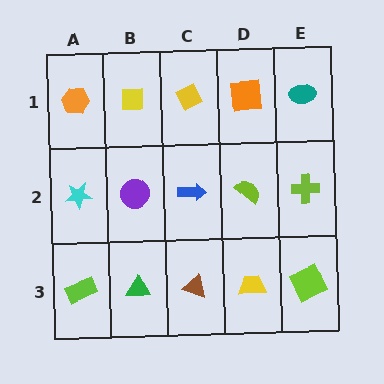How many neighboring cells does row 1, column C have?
3.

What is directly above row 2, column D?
An orange square.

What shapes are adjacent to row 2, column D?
An orange square (row 1, column D), a yellow trapezoid (row 3, column D), a blue arrow (row 2, column C), a lime cross (row 2, column E).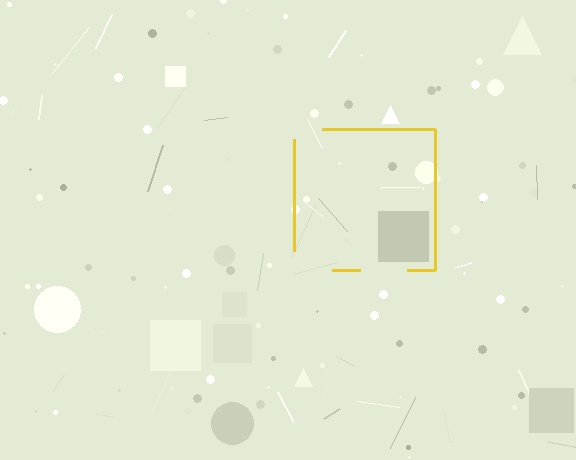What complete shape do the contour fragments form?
The contour fragments form a square.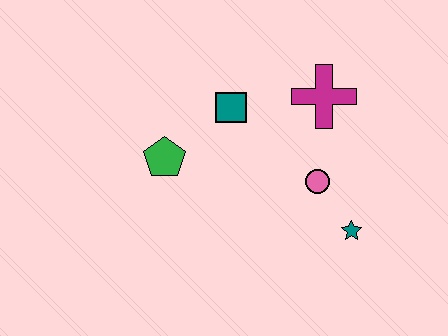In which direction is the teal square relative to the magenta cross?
The teal square is to the left of the magenta cross.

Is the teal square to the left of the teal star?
Yes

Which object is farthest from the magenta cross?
The green pentagon is farthest from the magenta cross.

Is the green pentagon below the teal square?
Yes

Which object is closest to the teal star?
The pink circle is closest to the teal star.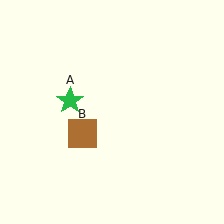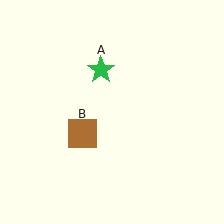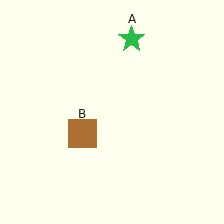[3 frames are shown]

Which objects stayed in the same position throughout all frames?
Brown square (object B) remained stationary.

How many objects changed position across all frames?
1 object changed position: green star (object A).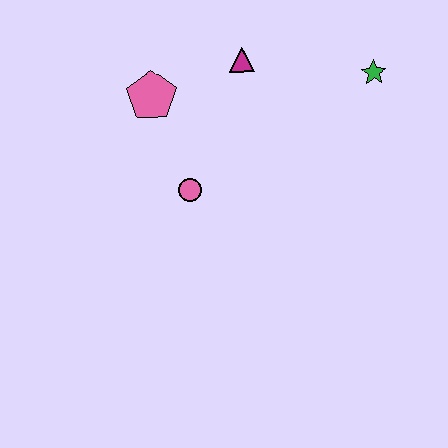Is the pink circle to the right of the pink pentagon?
Yes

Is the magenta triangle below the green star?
No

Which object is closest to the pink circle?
The pink pentagon is closest to the pink circle.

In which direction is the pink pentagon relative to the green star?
The pink pentagon is to the left of the green star.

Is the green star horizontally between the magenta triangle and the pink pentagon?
No